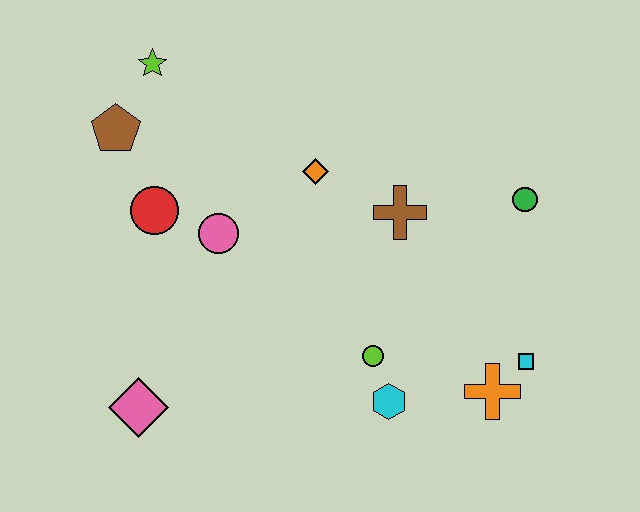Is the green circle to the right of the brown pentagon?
Yes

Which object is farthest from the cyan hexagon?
The lime star is farthest from the cyan hexagon.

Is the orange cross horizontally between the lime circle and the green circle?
Yes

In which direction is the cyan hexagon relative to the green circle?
The cyan hexagon is below the green circle.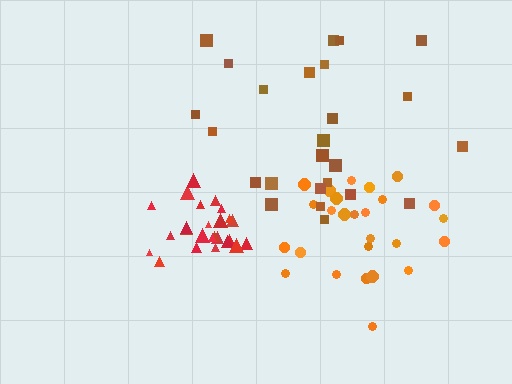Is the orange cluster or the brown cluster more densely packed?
Orange.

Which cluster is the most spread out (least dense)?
Brown.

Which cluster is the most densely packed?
Red.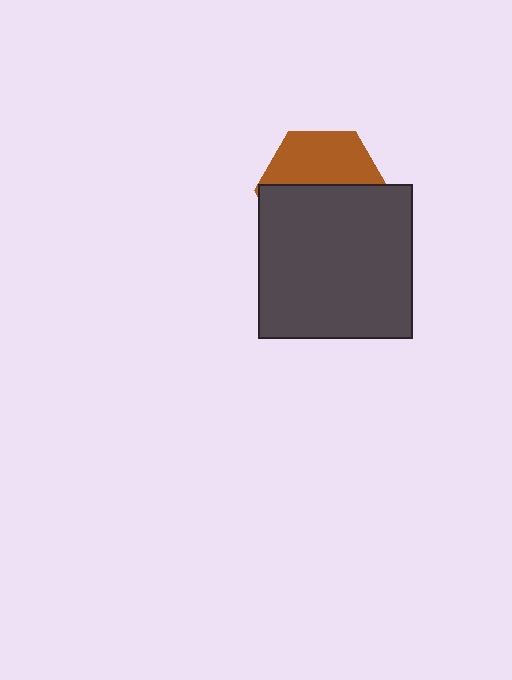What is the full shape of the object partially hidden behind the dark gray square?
The partially hidden object is a brown hexagon.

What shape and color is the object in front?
The object in front is a dark gray square.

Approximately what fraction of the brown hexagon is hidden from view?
Roughly 58% of the brown hexagon is hidden behind the dark gray square.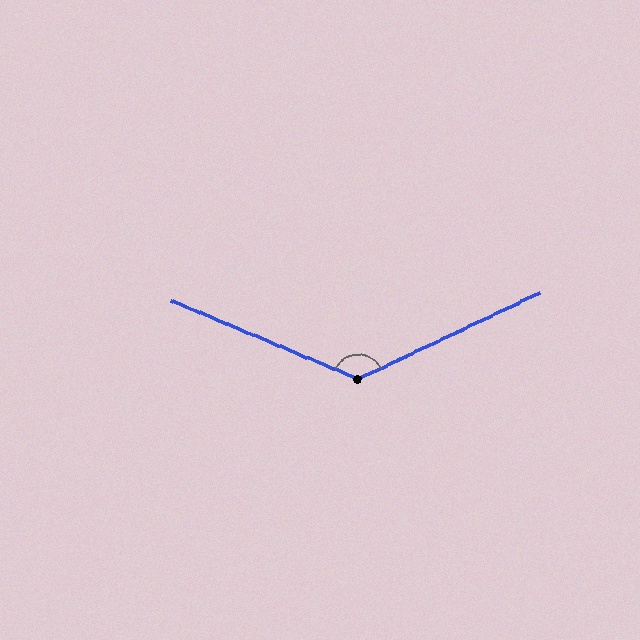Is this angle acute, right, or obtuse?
It is obtuse.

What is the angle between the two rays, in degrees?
Approximately 132 degrees.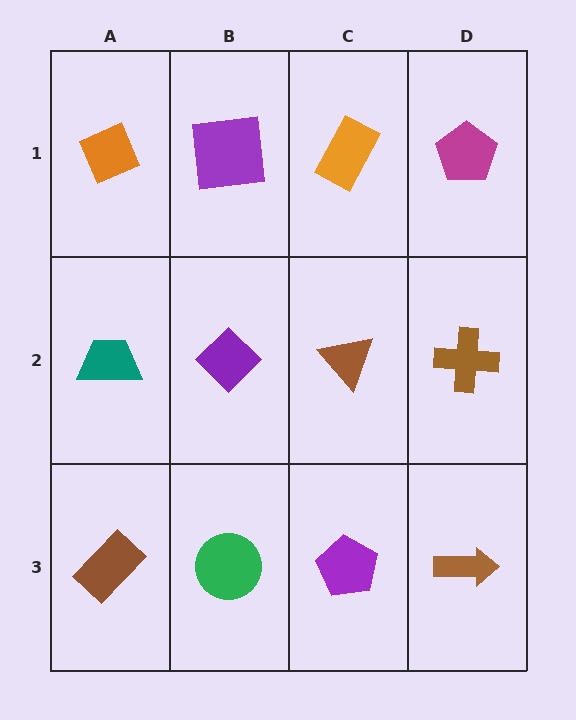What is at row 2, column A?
A teal trapezoid.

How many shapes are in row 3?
4 shapes.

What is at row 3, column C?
A purple pentagon.